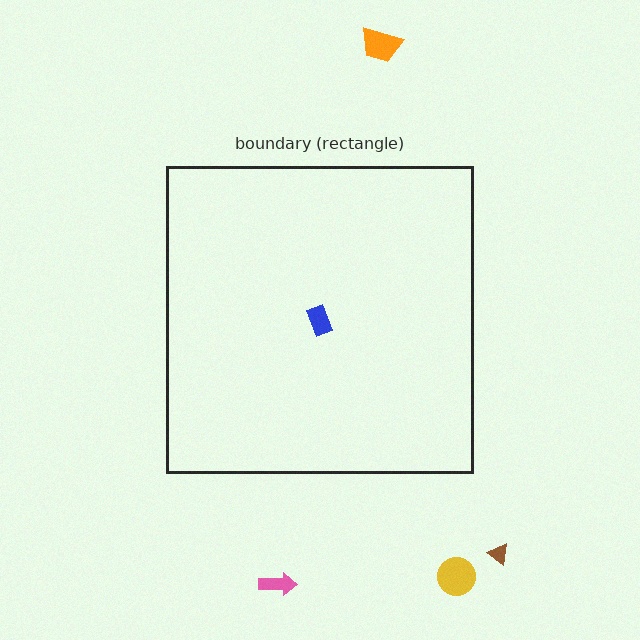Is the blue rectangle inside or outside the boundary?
Inside.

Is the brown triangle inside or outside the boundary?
Outside.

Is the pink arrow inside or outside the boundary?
Outside.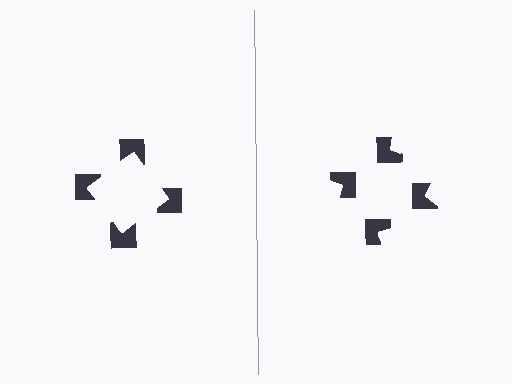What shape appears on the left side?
An illusory square.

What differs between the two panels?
The notched squares are positioned identically on both sides; only the wedge orientations differ. On the left they align to a square; on the right they are misaligned.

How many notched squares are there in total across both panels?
8 — 4 on each side.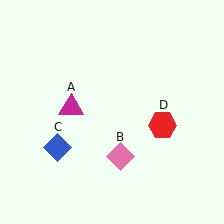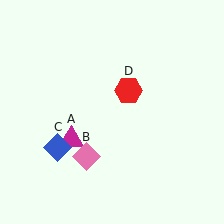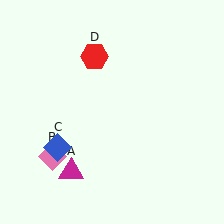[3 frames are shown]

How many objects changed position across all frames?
3 objects changed position: magenta triangle (object A), pink diamond (object B), red hexagon (object D).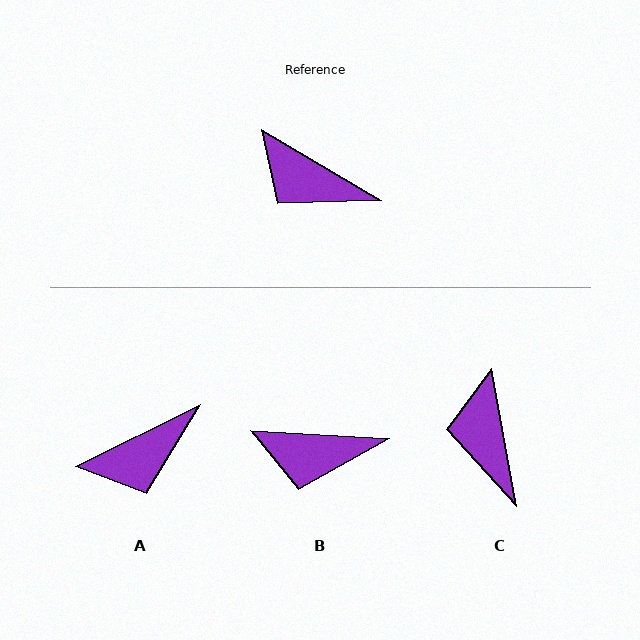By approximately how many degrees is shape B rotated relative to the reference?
Approximately 27 degrees counter-clockwise.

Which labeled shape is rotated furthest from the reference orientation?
A, about 57 degrees away.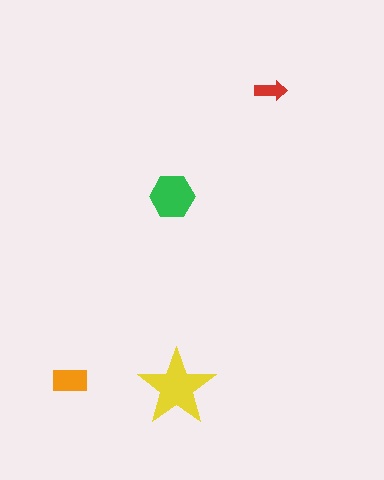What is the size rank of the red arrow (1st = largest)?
4th.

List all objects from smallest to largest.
The red arrow, the orange rectangle, the green hexagon, the yellow star.